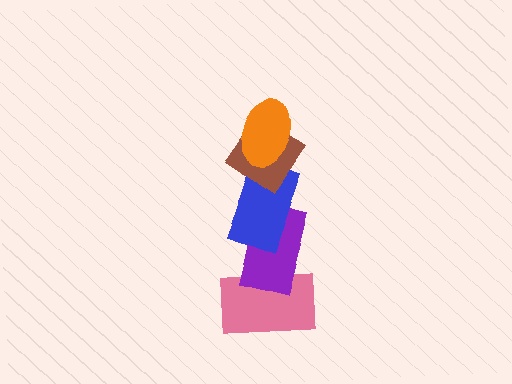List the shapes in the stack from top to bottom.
From top to bottom: the orange ellipse, the brown diamond, the blue rectangle, the purple rectangle, the pink rectangle.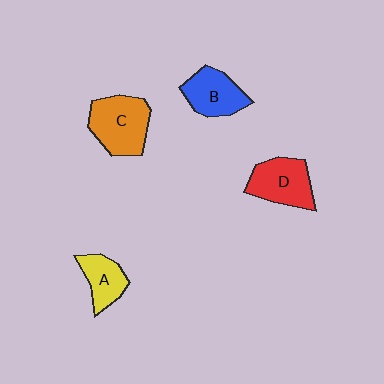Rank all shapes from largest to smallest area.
From largest to smallest: C (orange), D (red), B (blue), A (yellow).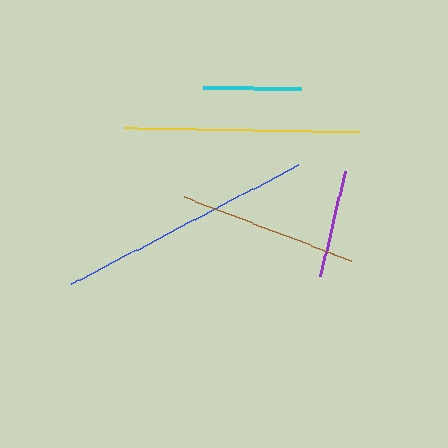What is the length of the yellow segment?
The yellow segment is approximately 235 pixels long.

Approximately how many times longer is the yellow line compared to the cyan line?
The yellow line is approximately 2.4 times the length of the cyan line.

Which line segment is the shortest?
The cyan line is the shortest at approximately 99 pixels.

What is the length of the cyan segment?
The cyan segment is approximately 99 pixels long.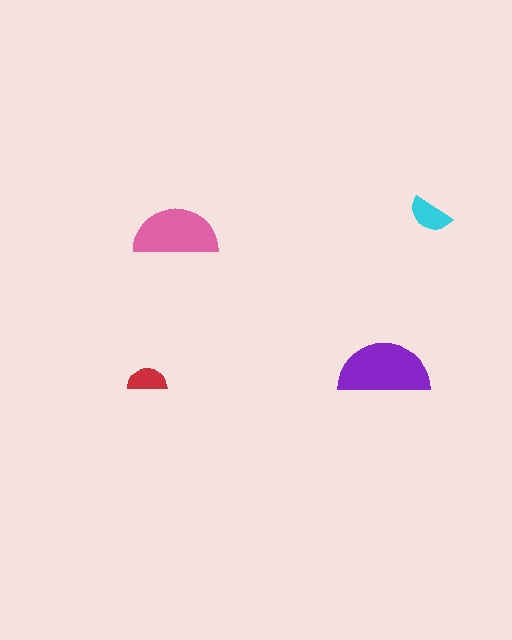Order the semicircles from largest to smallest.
the purple one, the pink one, the cyan one, the red one.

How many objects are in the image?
There are 4 objects in the image.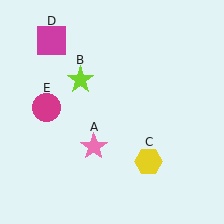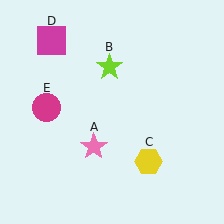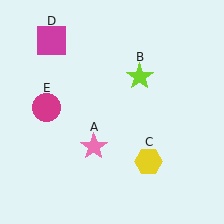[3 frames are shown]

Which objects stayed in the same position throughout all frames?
Pink star (object A) and yellow hexagon (object C) and magenta square (object D) and magenta circle (object E) remained stationary.